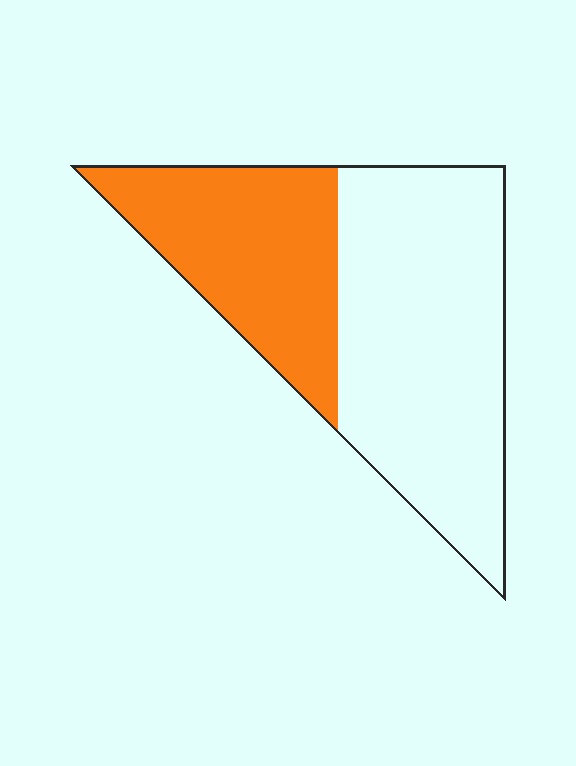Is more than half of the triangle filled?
No.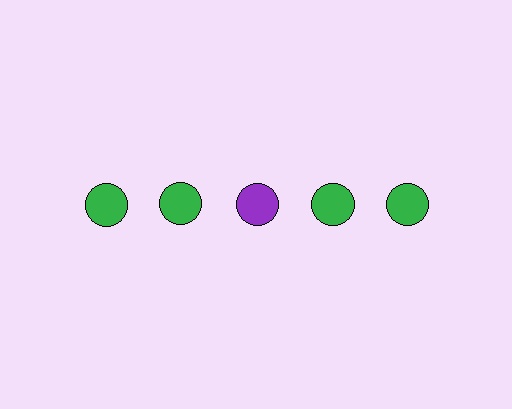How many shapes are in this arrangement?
There are 5 shapes arranged in a grid pattern.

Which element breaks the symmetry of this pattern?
The purple circle in the top row, center column breaks the symmetry. All other shapes are green circles.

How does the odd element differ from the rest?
It has a different color: purple instead of green.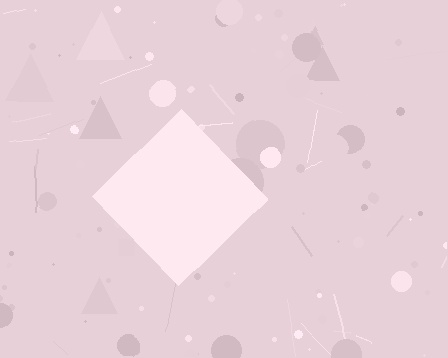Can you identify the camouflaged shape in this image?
The camouflaged shape is a diamond.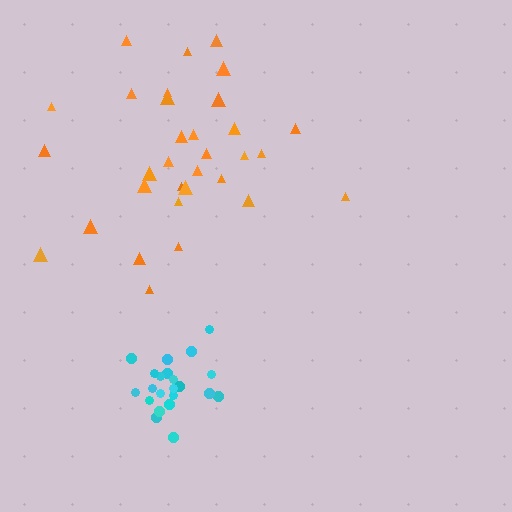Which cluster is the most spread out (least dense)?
Orange.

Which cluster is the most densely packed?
Cyan.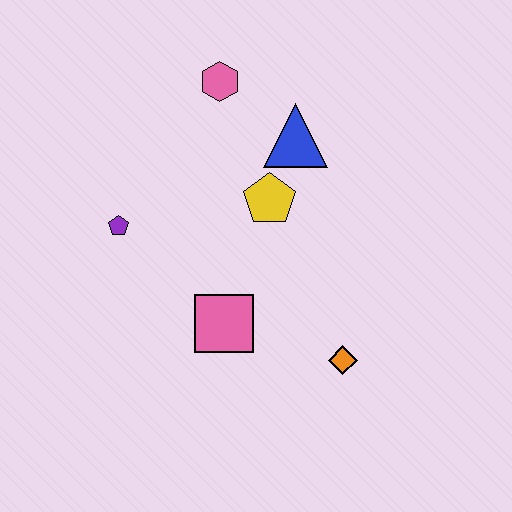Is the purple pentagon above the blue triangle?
No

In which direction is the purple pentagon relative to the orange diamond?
The purple pentagon is to the left of the orange diamond.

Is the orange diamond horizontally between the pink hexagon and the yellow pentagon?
No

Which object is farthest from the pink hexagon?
The orange diamond is farthest from the pink hexagon.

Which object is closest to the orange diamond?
The pink square is closest to the orange diamond.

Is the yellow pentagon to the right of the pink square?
Yes